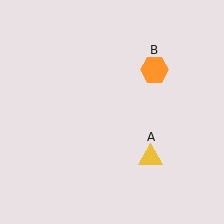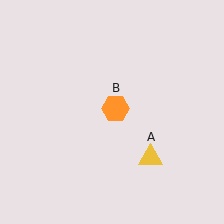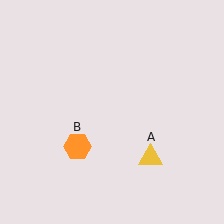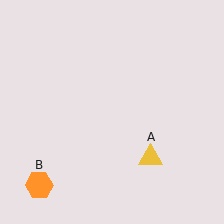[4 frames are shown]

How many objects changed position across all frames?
1 object changed position: orange hexagon (object B).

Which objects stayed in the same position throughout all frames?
Yellow triangle (object A) remained stationary.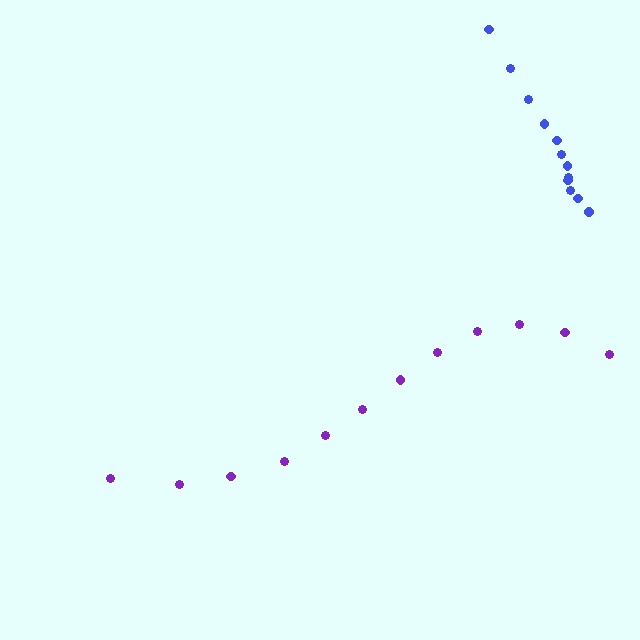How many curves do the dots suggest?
There are 2 distinct paths.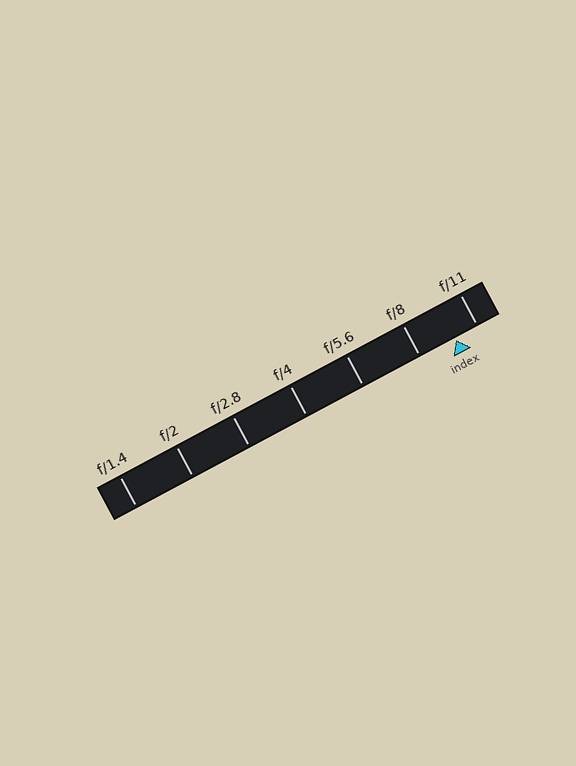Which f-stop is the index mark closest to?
The index mark is closest to f/11.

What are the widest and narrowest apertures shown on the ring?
The widest aperture shown is f/1.4 and the narrowest is f/11.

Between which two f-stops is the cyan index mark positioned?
The index mark is between f/8 and f/11.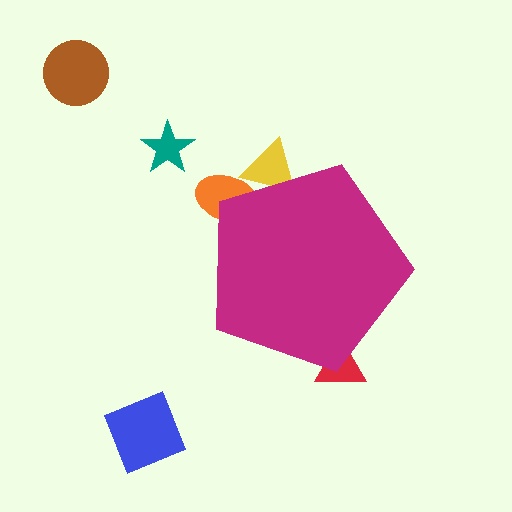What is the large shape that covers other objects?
A magenta pentagon.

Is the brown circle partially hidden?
No, the brown circle is fully visible.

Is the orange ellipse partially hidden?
Yes, the orange ellipse is partially hidden behind the magenta pentagon.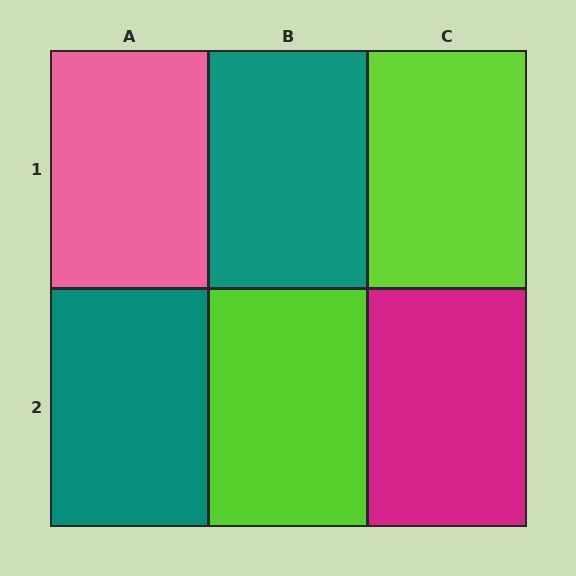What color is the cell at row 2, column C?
Magenta.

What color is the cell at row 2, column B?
Lime.